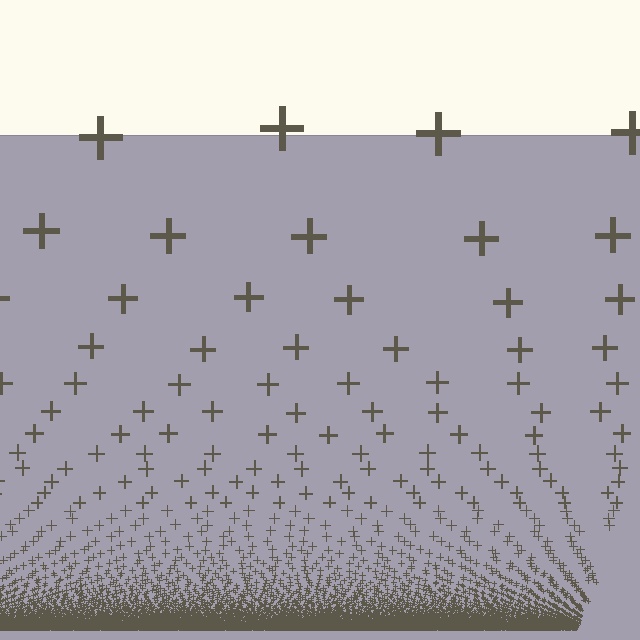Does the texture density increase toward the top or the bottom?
Density increases toward the bottom.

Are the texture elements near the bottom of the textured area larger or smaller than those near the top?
Smaller. The gradient is inverted — elements near the bottom are smaller and denser.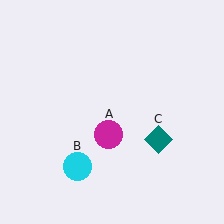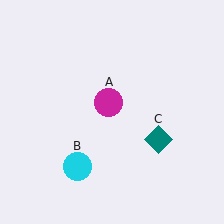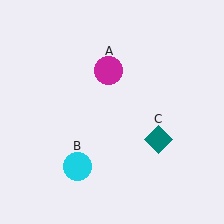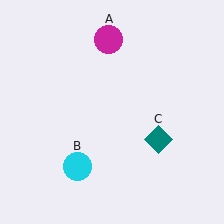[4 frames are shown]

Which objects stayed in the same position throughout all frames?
Cyan circle (object B) and teal diamond (object C) remained stationary.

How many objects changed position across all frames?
1 object changed position: magenta circle (object A).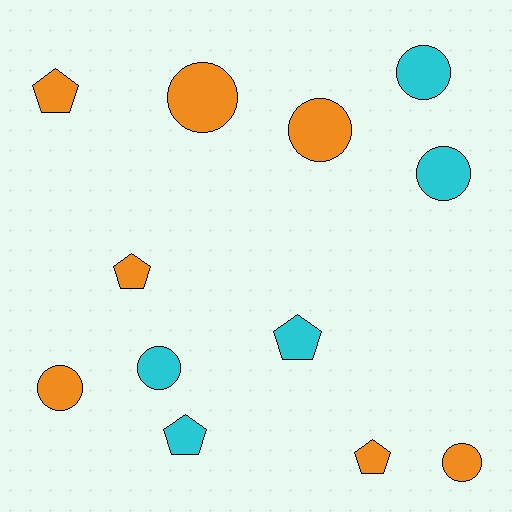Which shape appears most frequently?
Circle, with 7 objects.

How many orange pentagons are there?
There are 3 orange pentagons.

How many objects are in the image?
There are 12 objects.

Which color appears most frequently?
Orange, with 7 objects.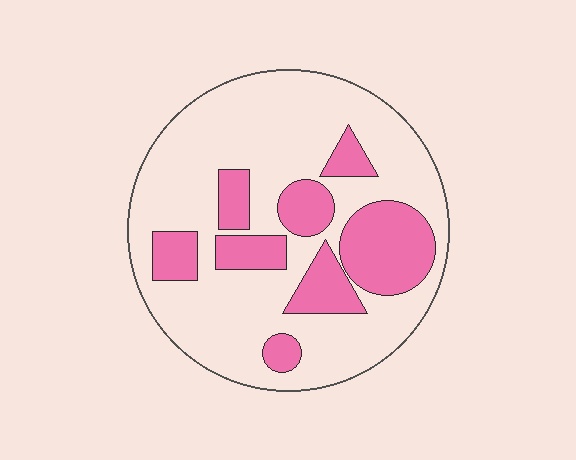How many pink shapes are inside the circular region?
8.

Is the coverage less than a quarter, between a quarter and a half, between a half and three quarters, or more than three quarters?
Between a quarter and a half.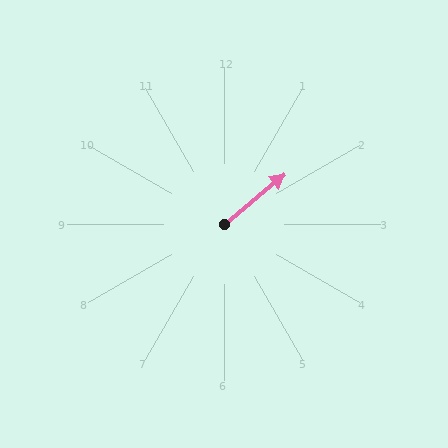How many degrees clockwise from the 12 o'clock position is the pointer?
Approximately 51 degrees.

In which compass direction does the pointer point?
Northeast.